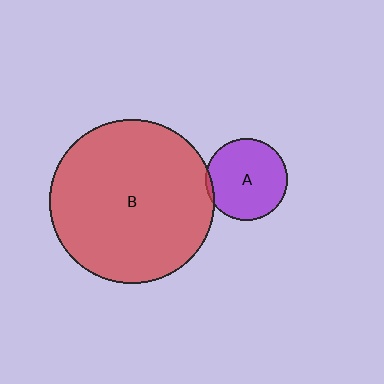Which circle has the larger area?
Circle B (red).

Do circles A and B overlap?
Yes.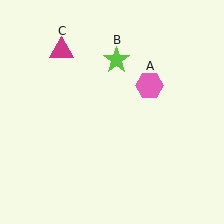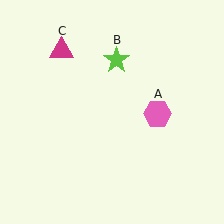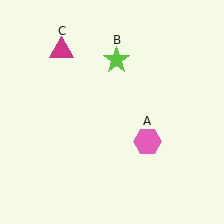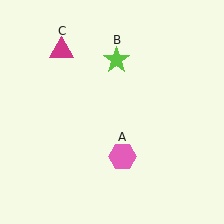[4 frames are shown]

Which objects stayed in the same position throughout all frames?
Lime star (object B) and magenta triangle (object C) remained stationary.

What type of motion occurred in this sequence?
The pink hexagon (object A) rotated clockwise around the center of the scene.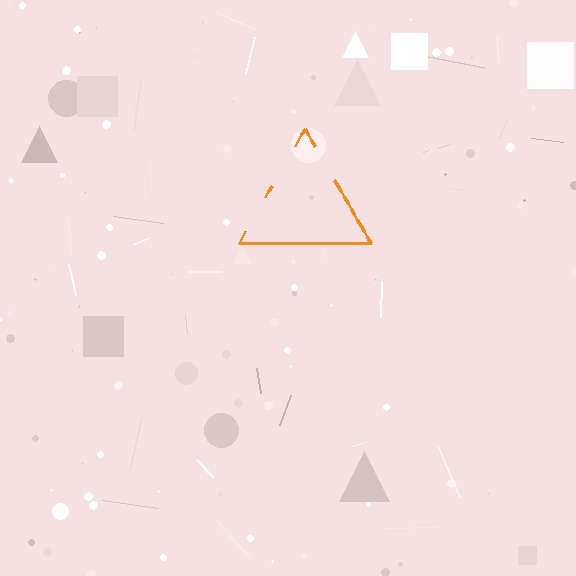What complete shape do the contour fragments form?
The contour fragments form a triangle.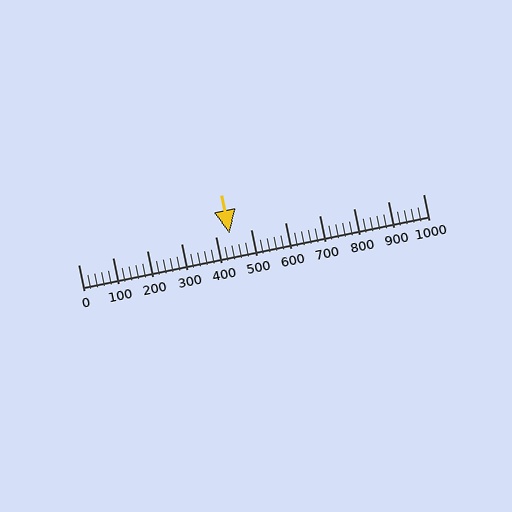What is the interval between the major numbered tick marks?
The major tick marks are spaced 100 units apart.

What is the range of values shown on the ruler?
The ruler shows values from 0 to 1000.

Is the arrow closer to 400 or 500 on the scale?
The arrow is closer to 400.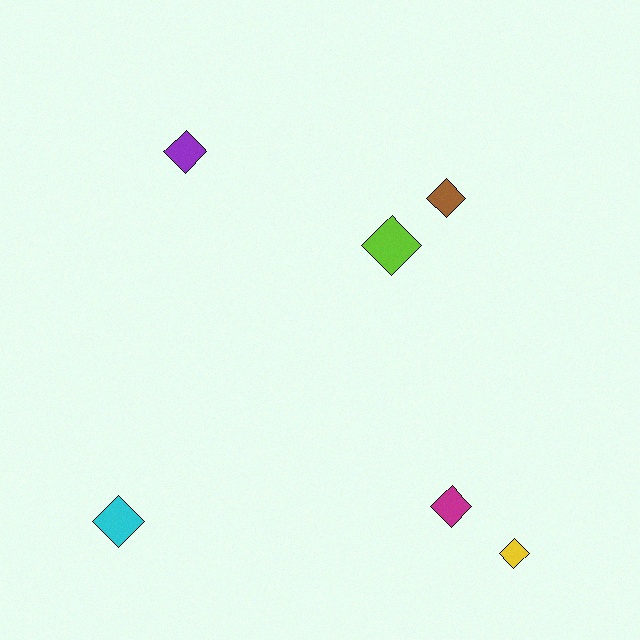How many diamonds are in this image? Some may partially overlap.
There are 6 diamonds.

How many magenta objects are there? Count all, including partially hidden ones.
There is 1 magenta object.